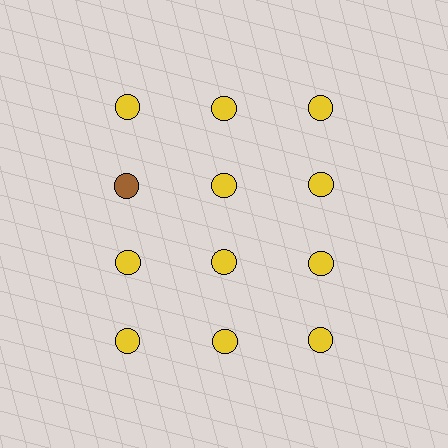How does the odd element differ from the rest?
It has a different color: brown instead of yellow.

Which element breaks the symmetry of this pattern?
The brown circle in the second row, leftmost column breaks the symmetry. All other shapes are yellow circles.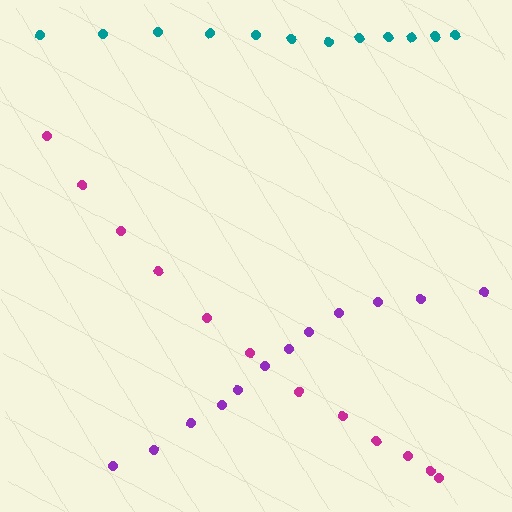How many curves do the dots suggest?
There are 3 distinct paths.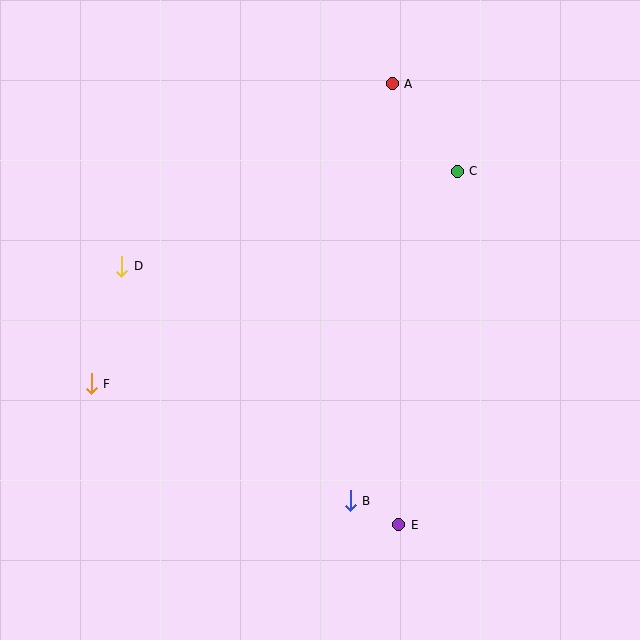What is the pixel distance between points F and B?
The distance between F and B is 284 pixels.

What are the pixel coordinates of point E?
Point E is at (399, 525).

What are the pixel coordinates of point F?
Point F is at (91, 384).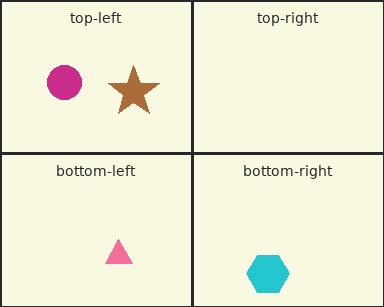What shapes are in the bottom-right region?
The cyan hexagon.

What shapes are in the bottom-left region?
The pink triangle.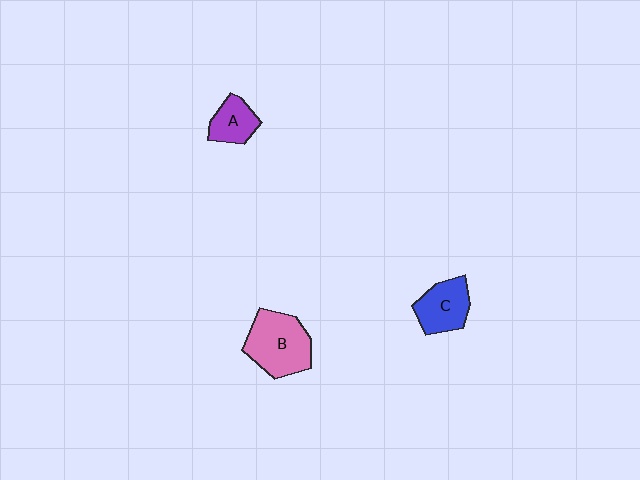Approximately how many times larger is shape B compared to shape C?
Approximately 1.4 times.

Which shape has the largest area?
Shape B (pink).